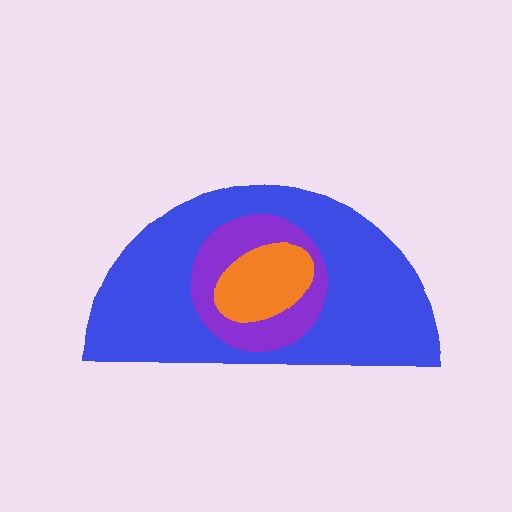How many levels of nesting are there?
3.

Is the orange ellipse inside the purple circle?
Yes.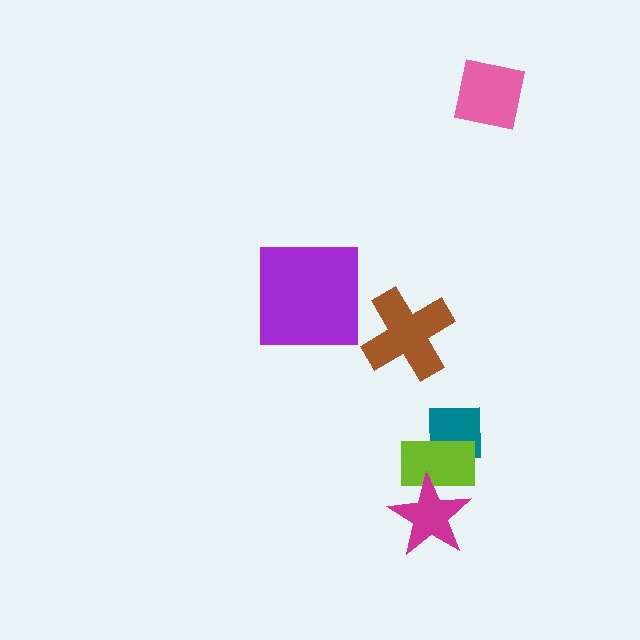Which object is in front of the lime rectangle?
The magenta star is in front of the lime rectangle.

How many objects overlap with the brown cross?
0 objects overlap with the brown cross.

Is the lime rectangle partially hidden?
Yes, it is partially covered by another shape.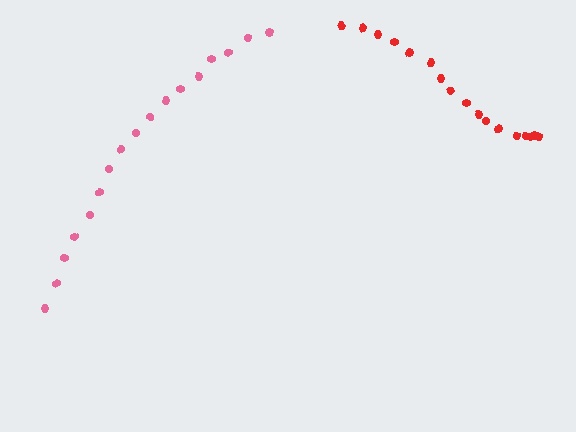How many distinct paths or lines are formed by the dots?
There are 2 distinct paths.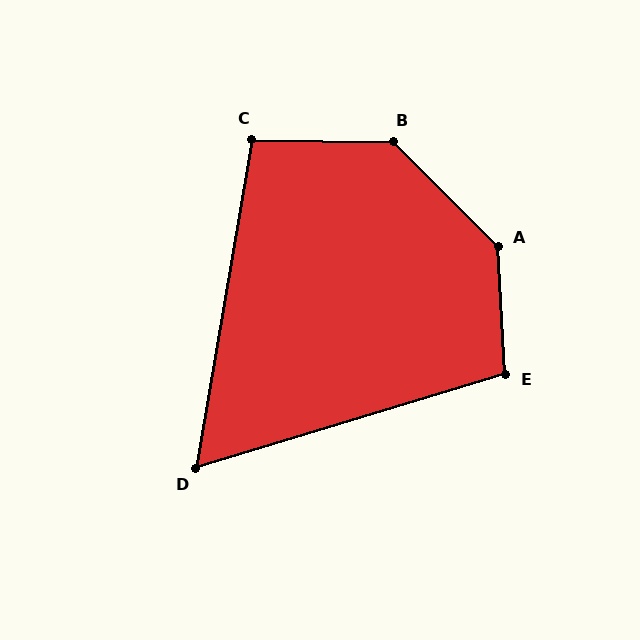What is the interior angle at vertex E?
Approximately 104 degrees (obtuse).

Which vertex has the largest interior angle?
A, at approximately 138 degrees.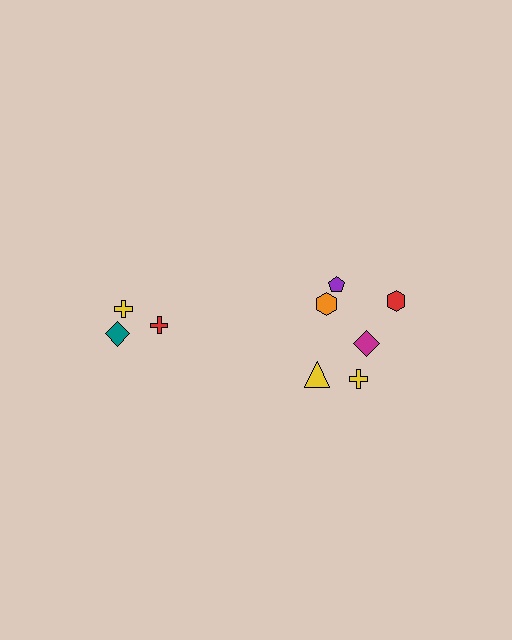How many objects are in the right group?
There are 6 objects.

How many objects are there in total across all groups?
There are 9 objects.